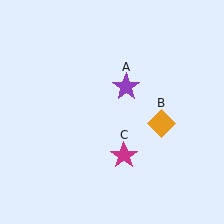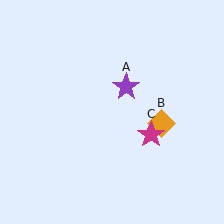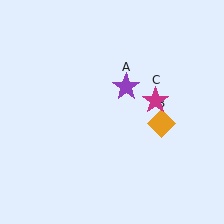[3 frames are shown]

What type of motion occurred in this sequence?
The magenta star (object C) rotated counterclockwise around the center of the scene.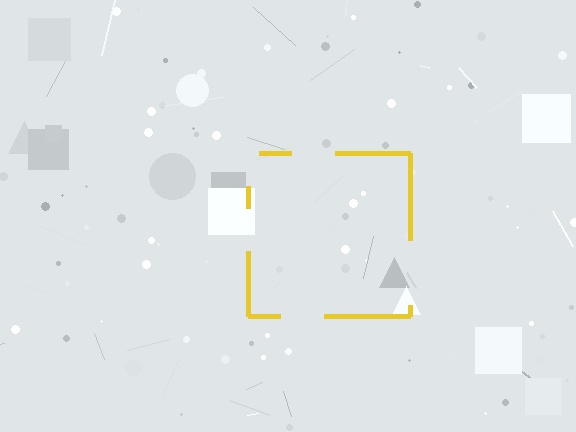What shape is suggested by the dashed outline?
The dashed outline suggests a square.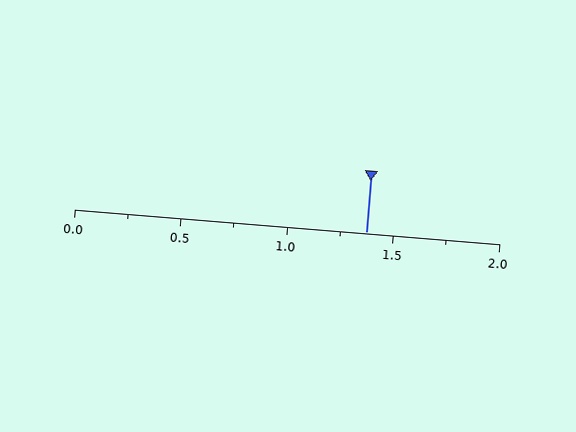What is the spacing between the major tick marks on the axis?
The major ticks are spaced 0.5 apart.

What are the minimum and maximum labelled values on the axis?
The axis runs from 0.0 to 2.0.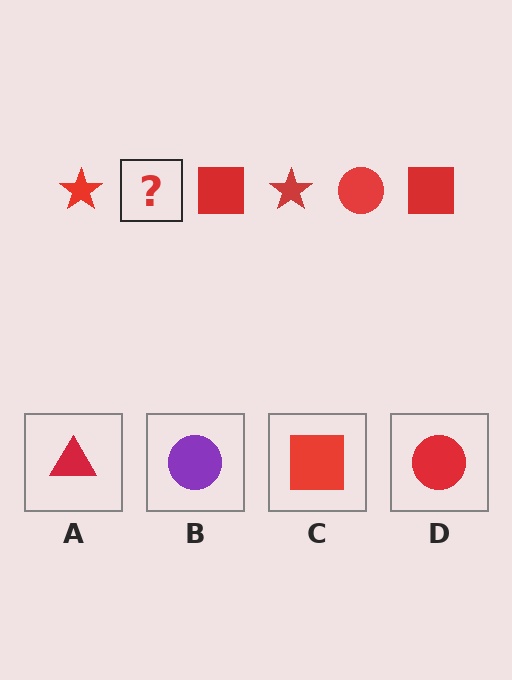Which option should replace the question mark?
Option D.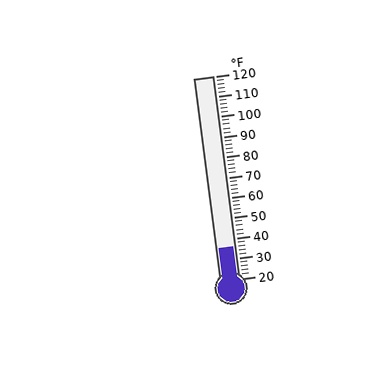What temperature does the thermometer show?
The thermometer shows approximately 36°F.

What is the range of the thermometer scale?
The thermometer scale ranges from 20°F to 120°F.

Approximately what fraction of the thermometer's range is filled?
The thermometer is filled to approximately 15% of its range.